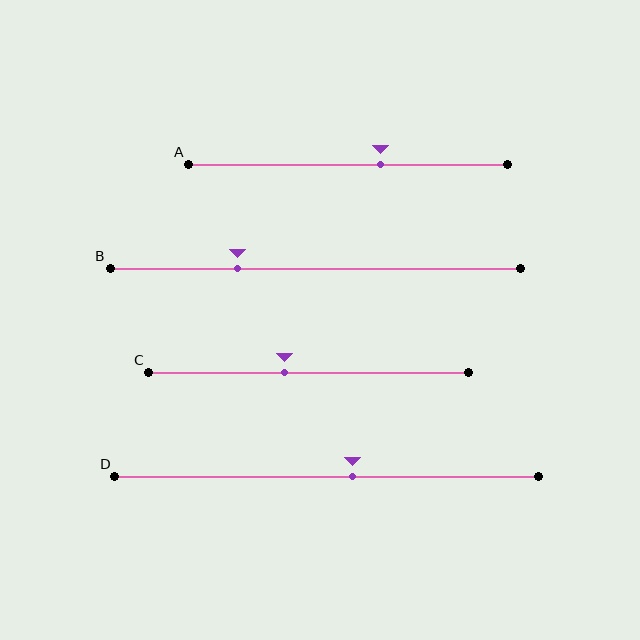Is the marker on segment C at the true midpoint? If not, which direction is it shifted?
No, the marker on segment C is shifted to the left by about 7% of the segment length.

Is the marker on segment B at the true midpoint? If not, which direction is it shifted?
No, the marker on segment B is shifted to the left by about 19% of the segment length.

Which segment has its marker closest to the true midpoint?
Segment D has its marker closest to the true midpoint.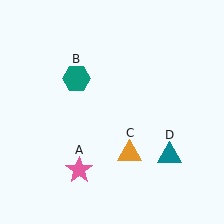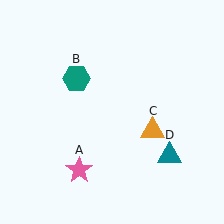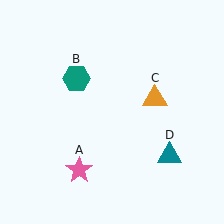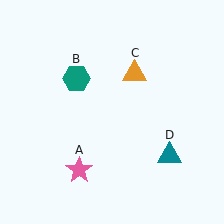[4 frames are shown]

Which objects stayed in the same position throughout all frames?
Pink star (object A) and teal hexagon (object B) and teal triangle (object D) remained stationary.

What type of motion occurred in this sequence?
The orange triangle (object C) rotated counterclockwise around the center of the scene.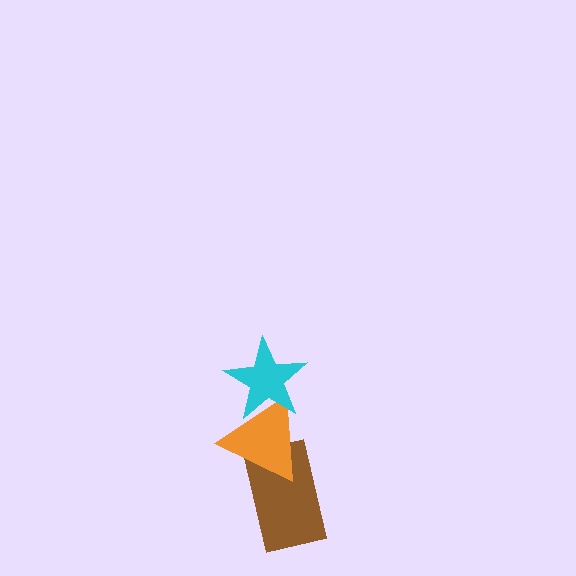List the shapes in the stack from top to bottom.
From top to bottom: the cyan star, the orange triangle, the brown rectangle.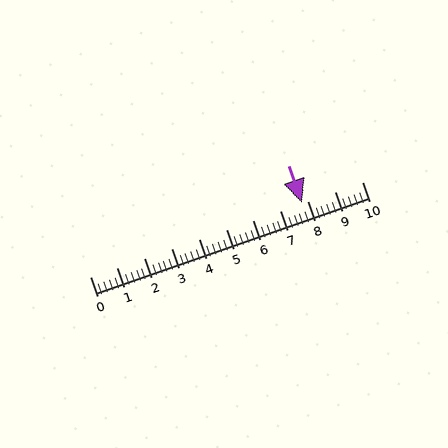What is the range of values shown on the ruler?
The ruler shows values from 0 to 10.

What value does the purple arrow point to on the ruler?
The purple arrow points to approximately 7.8.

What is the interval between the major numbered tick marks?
The major tick marks are spaced 1 units apart.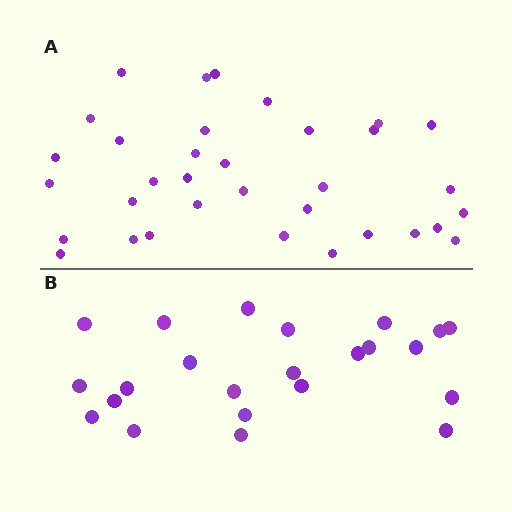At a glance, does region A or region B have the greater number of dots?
Region A (the top region) has more dots.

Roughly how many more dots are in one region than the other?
Region A has roughly 12 or so more dots than region B.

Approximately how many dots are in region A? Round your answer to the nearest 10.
About 30 dots. (The exact count is 34, which rounds to 30.)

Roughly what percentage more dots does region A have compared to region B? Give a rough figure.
About 50% more.